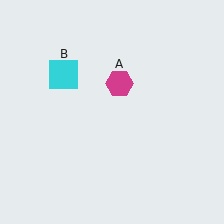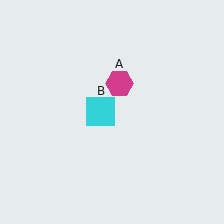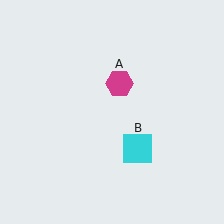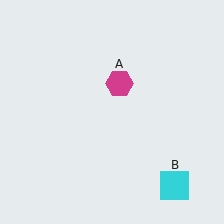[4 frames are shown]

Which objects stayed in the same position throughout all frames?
Magenta hexagon (object A) remained stationary.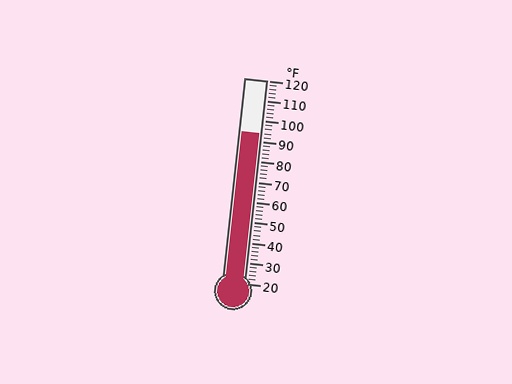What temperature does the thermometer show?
The thermometer shows approximately 94°F.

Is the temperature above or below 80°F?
The temperature is above 80°F.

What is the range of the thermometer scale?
The thermometer scale ranges from 20°F to 120°F.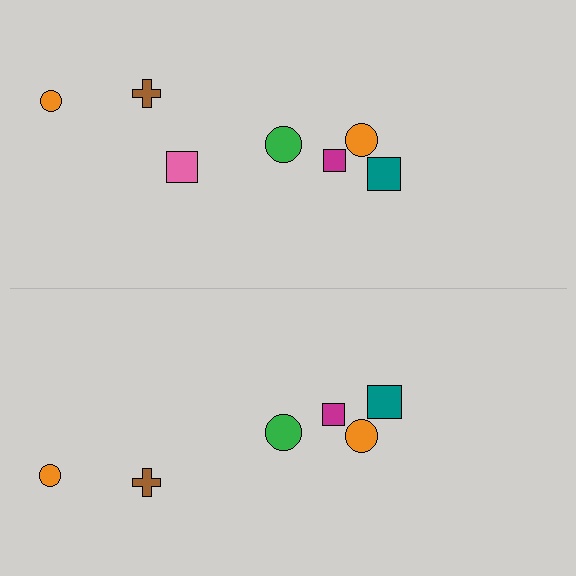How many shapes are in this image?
There are 13 shapes in this image.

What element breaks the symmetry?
A pink square is missing from the bottom side.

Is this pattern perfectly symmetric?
No, the pattern is not perfectly symmetric. A pink square is missing from the bottom side.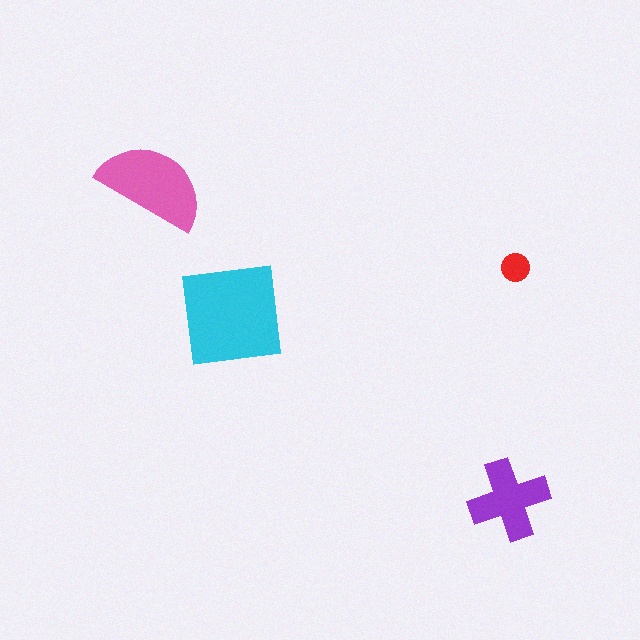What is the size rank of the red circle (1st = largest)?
4th.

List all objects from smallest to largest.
The red circle, the purple cross, the pink semicircle, the cyan square.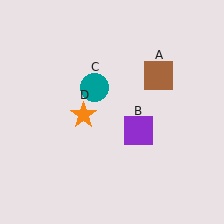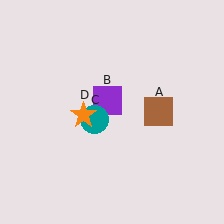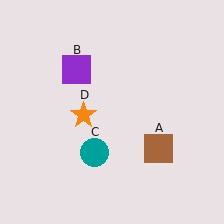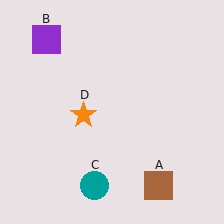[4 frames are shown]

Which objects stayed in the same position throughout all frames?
Orange star (object D) remained stationary.